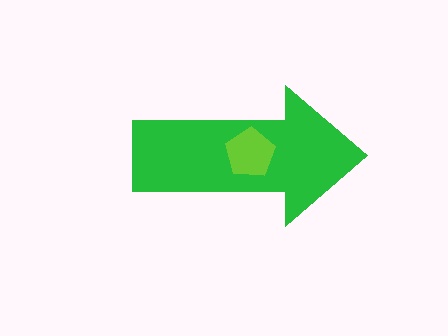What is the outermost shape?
The green arrow.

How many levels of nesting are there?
2.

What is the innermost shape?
The lime pentagon.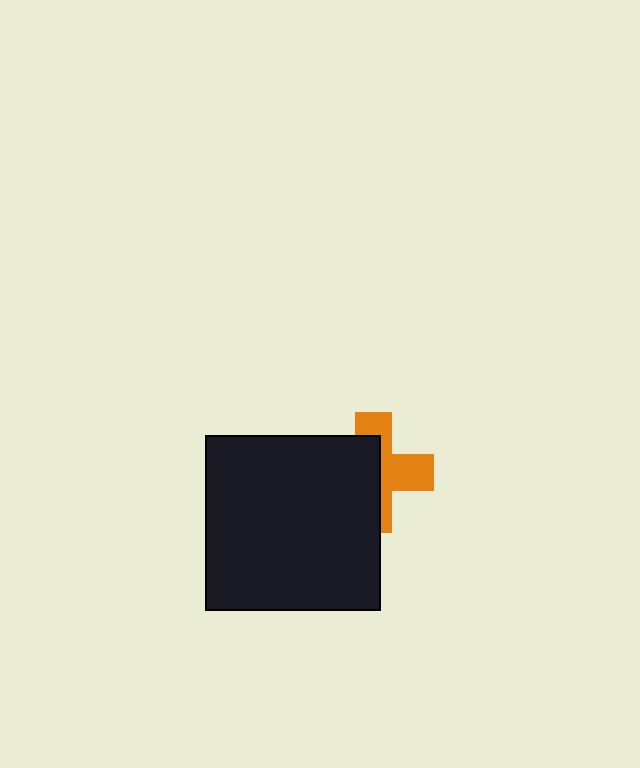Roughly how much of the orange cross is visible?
About half of it is visible (roughly 45%).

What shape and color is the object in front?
The object in front is a black square.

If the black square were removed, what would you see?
You would see the complete orange cross.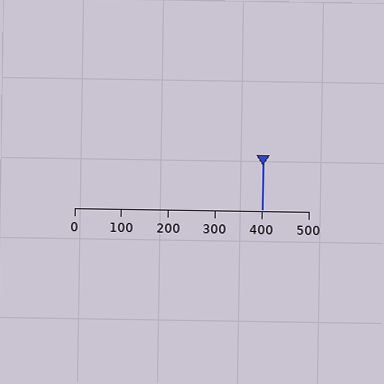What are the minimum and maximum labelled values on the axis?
The axis runs from 0 to 500.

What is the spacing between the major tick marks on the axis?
The major ticks are spaced 100 apart.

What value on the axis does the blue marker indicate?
The marker indicates approximately 400.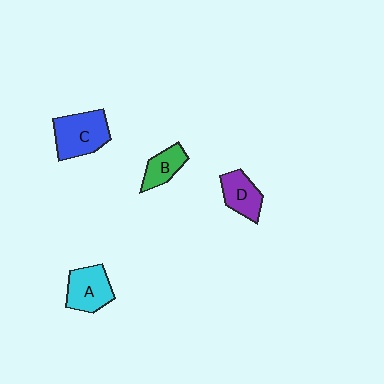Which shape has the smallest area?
Shape B (green).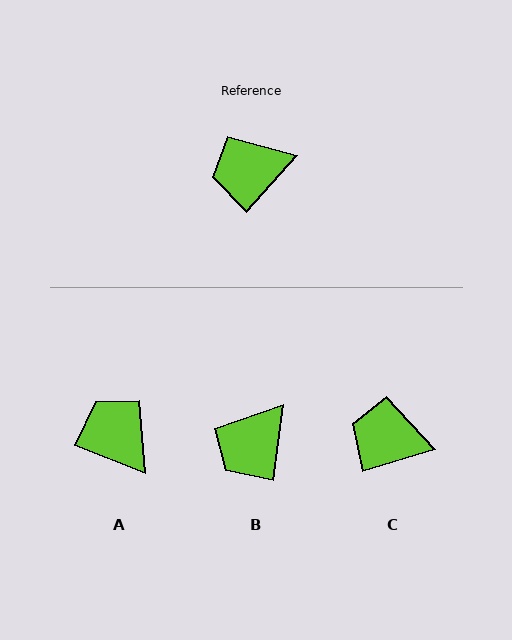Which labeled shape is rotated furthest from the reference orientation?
A, about 70 degrees away.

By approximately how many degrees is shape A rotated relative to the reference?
Approximately 70 degrees clockwise.